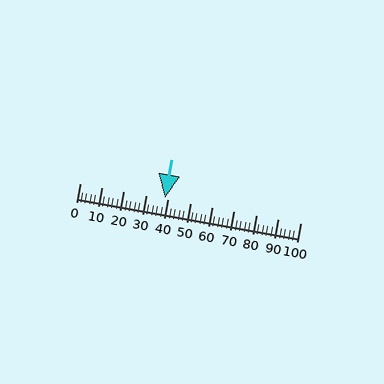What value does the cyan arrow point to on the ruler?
The cyan arrow points to approximately 38.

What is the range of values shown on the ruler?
The ruler shows values from 0 to 100.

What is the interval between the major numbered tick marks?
The major tick marks are spaced 10 units apart.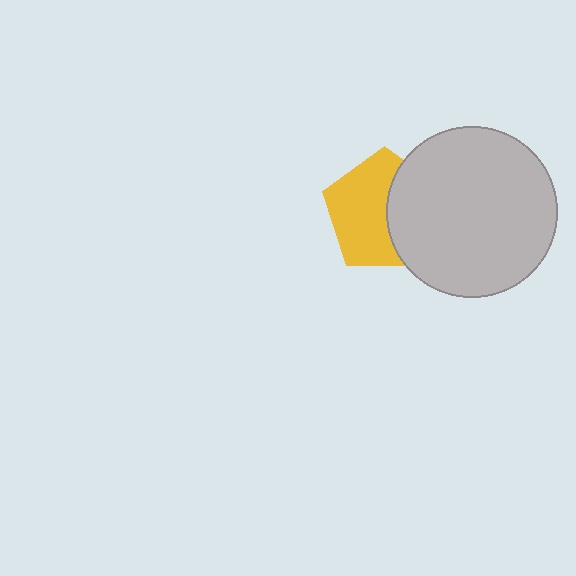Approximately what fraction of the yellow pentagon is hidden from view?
Roughly 42% of the yellow pentagon is hidden behind the light gray circle.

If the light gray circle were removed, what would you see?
You would see the complete yellow pentagon.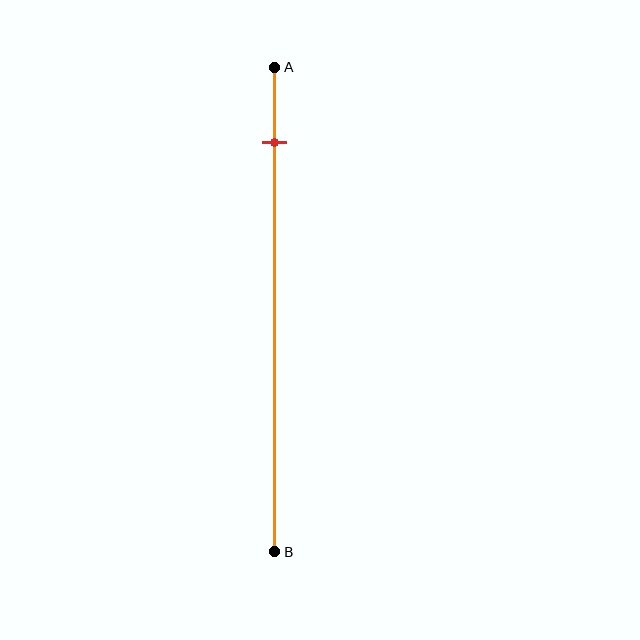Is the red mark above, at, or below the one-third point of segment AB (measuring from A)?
The red mark is above the one-third point of segment AB.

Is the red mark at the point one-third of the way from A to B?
No, the mark is at about 15% from A, not at the 33% one-third point.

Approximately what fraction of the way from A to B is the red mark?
The red mark is approximately 15% of the way from A to B.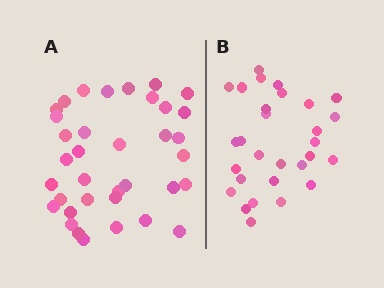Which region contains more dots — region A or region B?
Region A (the left region) has more dots.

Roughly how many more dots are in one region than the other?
Region A has roughly 8 or so more dots than region B.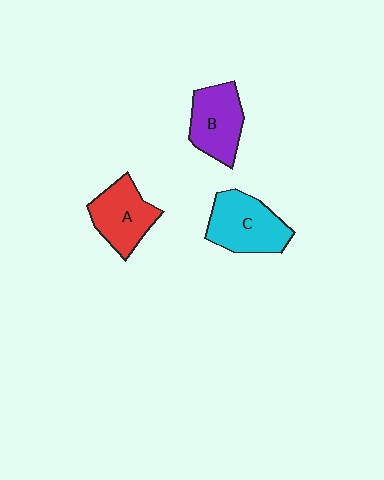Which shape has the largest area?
Shape C (cyan).